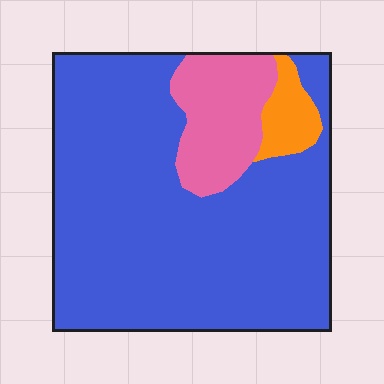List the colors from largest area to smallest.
From largest to smallest: blue, pink, orange.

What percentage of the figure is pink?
Pink takes up about one sixth (1/6) of the figure.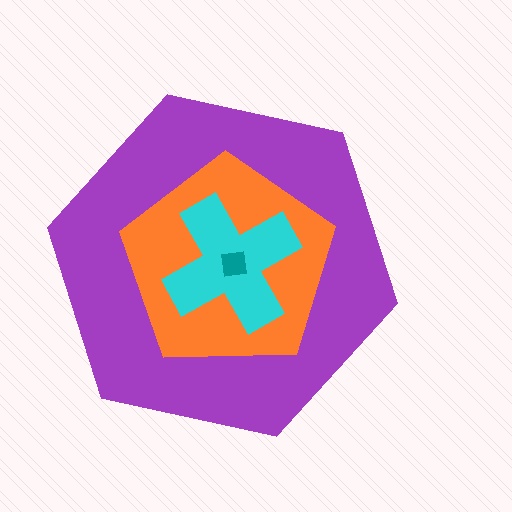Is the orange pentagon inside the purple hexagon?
Yes.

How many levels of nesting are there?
4.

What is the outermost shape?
The purple hexagon.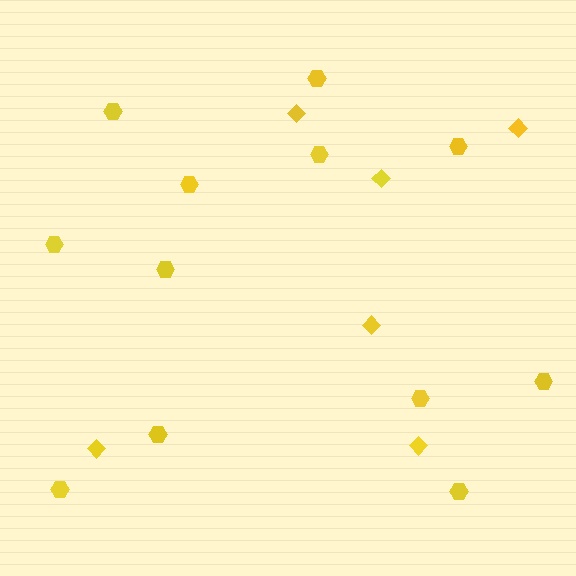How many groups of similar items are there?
There are 2 groups: one group of diamonds (6) and one group of hexagons (12).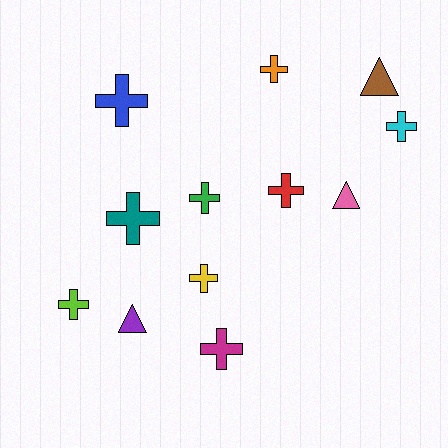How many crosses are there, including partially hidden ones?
There are 9 crosses.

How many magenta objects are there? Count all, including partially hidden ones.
There is 1 magenta object.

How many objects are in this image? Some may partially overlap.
There are 12 objects.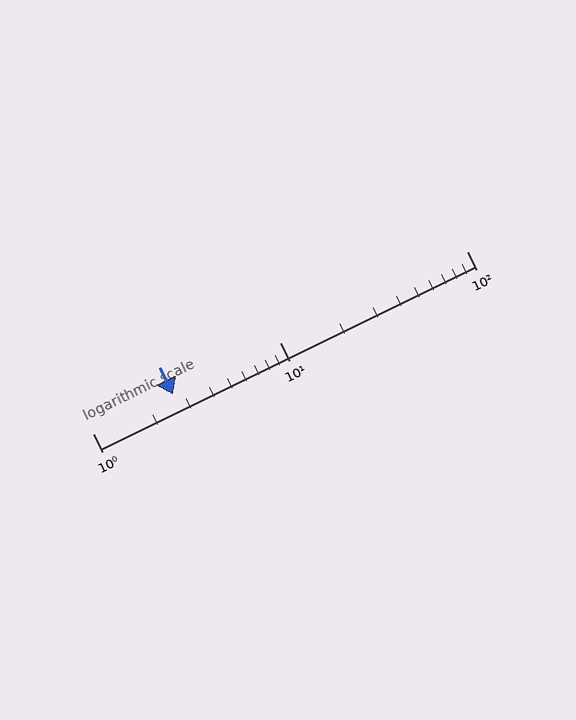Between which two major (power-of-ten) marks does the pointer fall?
The pointer is between 1 and 10.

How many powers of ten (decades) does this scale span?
The scale spans 2 decades, from 1 to 100.